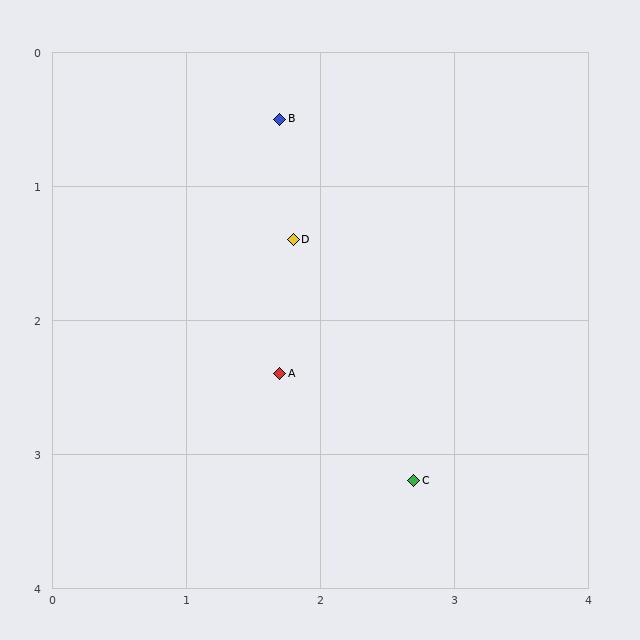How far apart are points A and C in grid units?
Points A and C are about 1.3 grid units apart.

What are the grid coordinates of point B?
Point B is at approximately (1.7, 0.5).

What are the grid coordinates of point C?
Point C is at approximately (2.7, 3.2).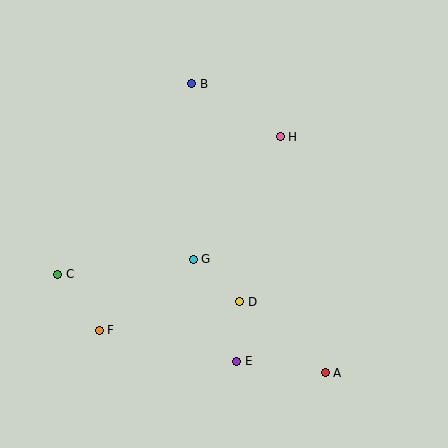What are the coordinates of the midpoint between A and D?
The midpoint between A and D is at (283, 337).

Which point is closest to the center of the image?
Point G at (193, 259) is closest to the center.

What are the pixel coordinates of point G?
Point G is at (193, 259).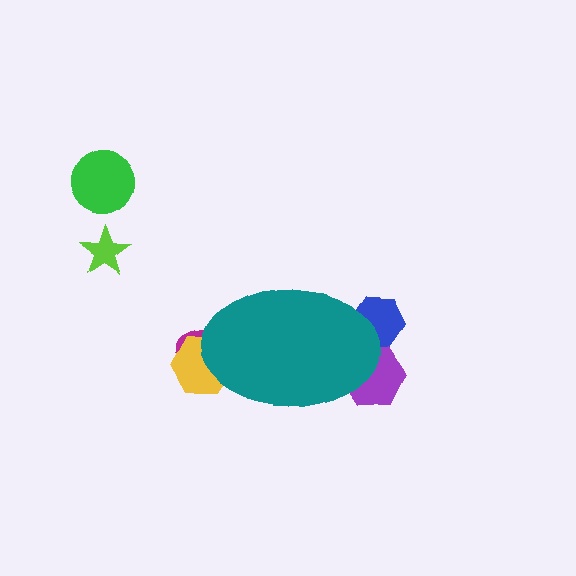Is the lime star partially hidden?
No, the lime star is fully visible.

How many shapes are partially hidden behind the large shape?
4 shapes are partially hidden.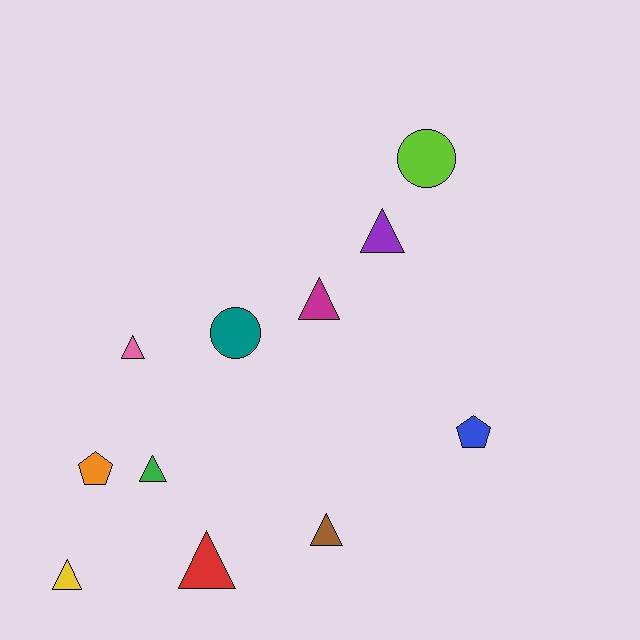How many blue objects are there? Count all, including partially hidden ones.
There is 1 blue object.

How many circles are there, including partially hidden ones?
There are 2 circles.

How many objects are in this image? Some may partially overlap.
There are 11 objects.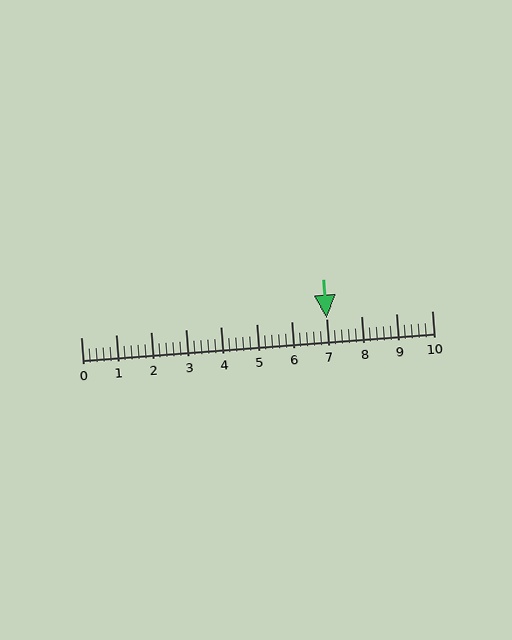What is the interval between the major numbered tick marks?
The major tick marks are spaced 1 units apart.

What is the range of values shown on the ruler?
The ruler shows values from 0 to 10.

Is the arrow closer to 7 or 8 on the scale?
The arrow is closer to 7.